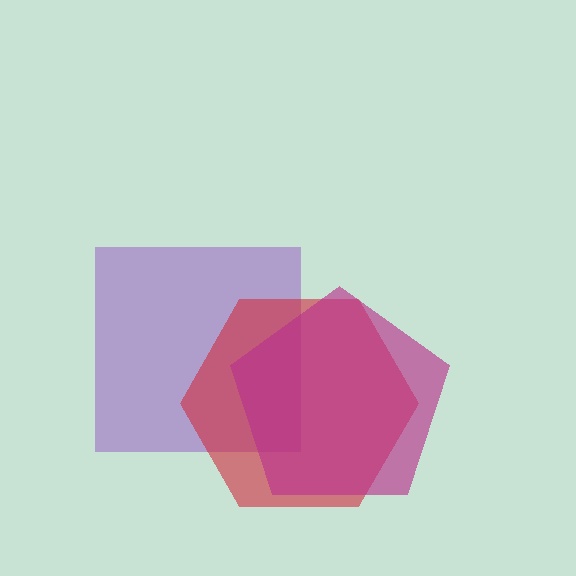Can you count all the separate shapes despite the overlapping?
Yes, there are 3 separate shapes.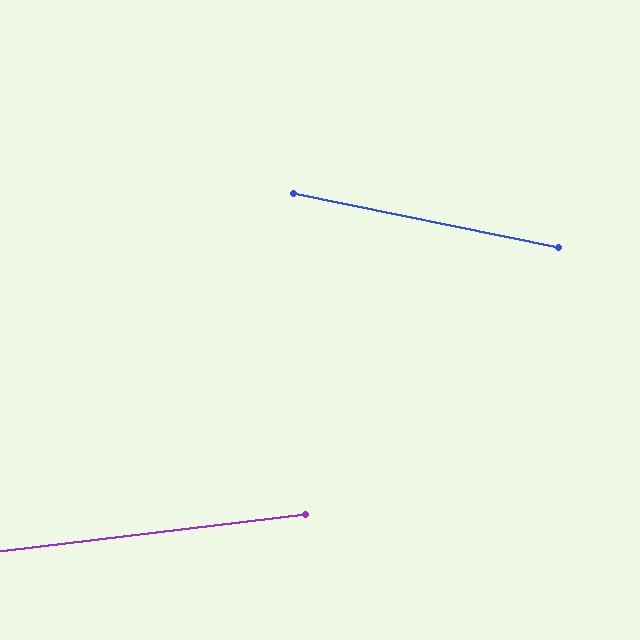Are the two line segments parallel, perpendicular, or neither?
Neither parallel nor perpendicular — they differ by about 18°.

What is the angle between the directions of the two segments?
Approximately 18 degrees.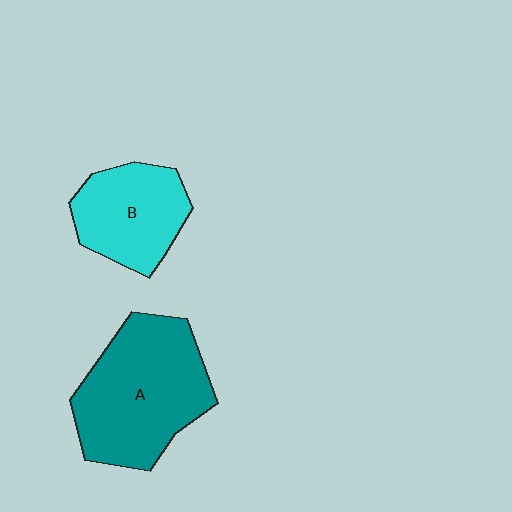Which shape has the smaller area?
Shape B (cyan).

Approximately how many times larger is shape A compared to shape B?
Approximately 1.6 times.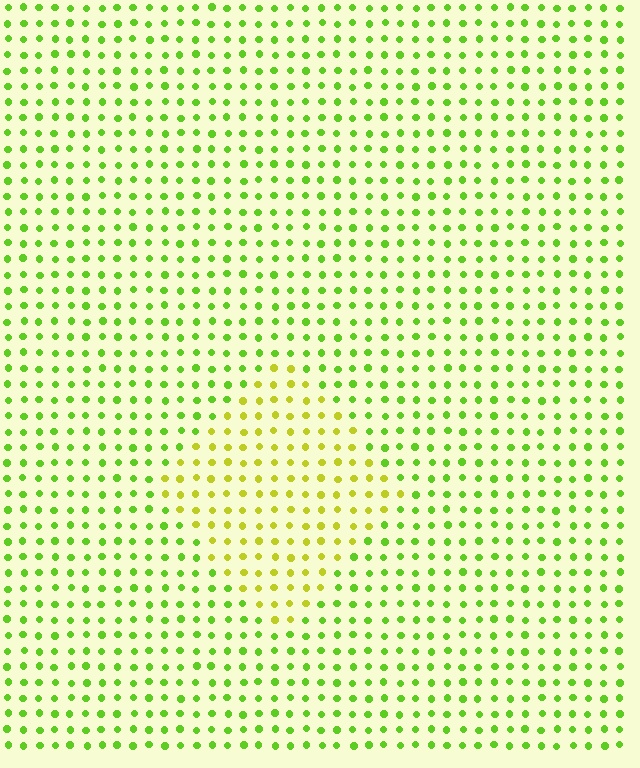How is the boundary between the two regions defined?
The boundary is defined purely by a slight shift in hue (about 34 degrees). Spacing, size, and orientation are identical on both sides.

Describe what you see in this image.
The image is filled with small lime elements in a uniform arrangement. A diamond-shaped region is visible where the elements are tinted to a slightly different hue, forming a subtle color boundary.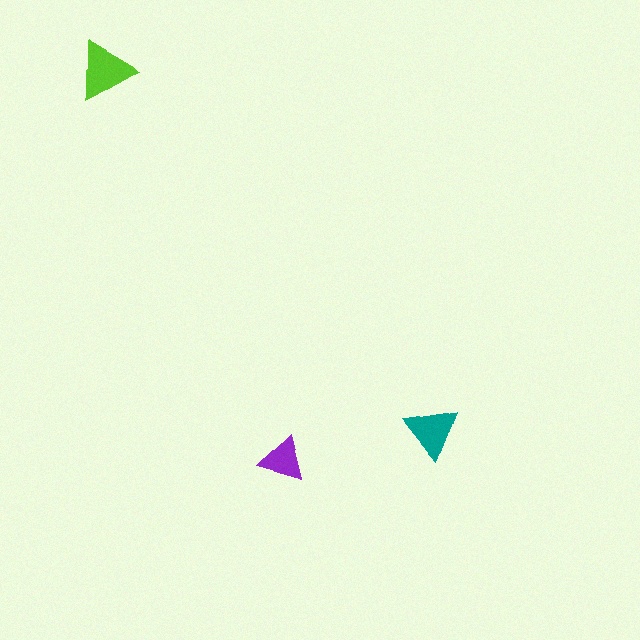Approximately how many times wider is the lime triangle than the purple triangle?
About 1.5 times wider.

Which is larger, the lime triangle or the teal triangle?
The lime one.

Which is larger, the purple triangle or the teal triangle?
The teal one.